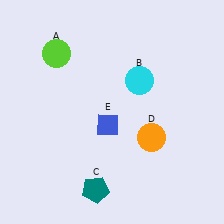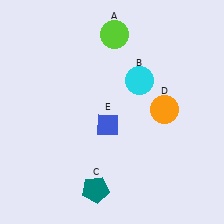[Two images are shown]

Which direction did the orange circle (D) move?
The orange circle (D) moved up.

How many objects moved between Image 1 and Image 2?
2 objects moved between the two images.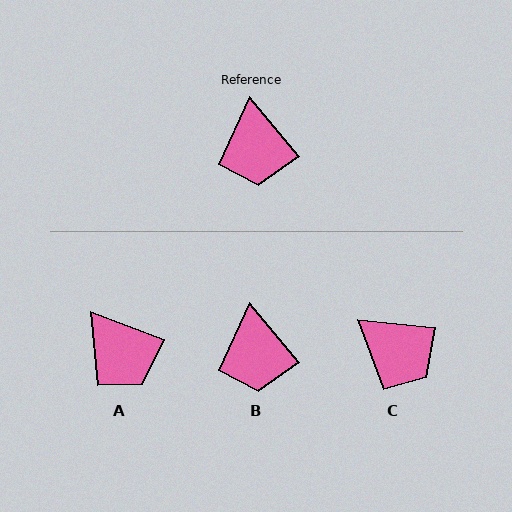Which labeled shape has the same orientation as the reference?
B.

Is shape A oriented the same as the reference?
No, it is off by about 30 degrees.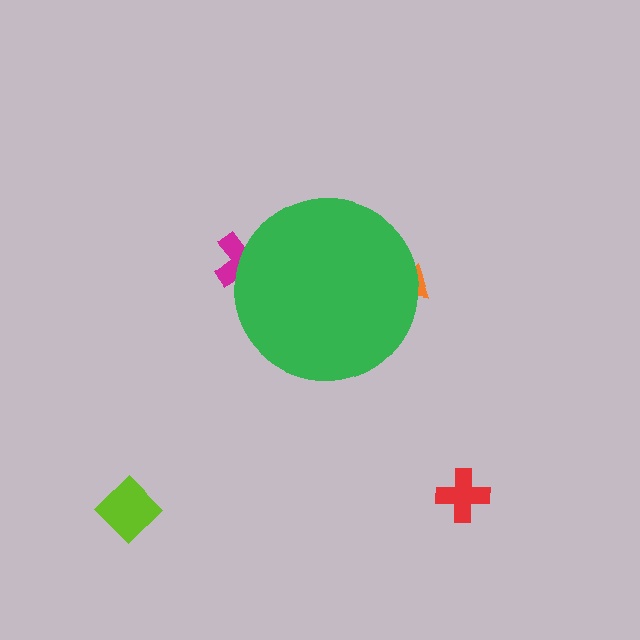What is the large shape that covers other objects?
A green circle.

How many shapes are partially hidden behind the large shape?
2 shapes are partially hidden.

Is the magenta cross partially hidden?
Yes, the magenta cross is partially hidden behind the green circle.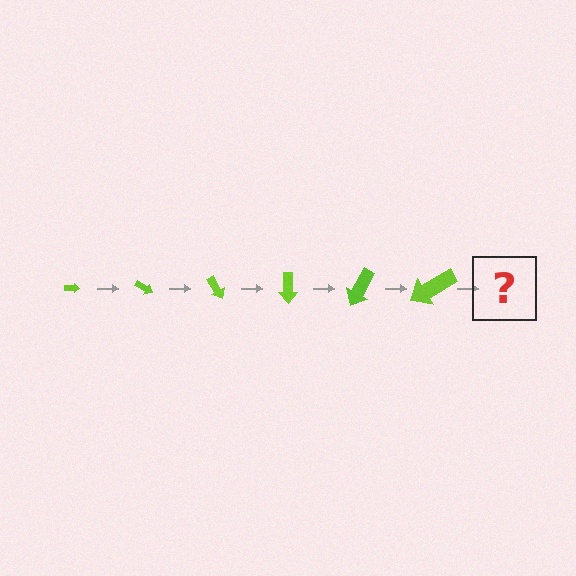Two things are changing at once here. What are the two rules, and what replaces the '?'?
The two rules are that the arrow grows larger each step and it rotates 30 degrees each step. The '?' should be an arrow, larger than the previous one and rotated 180 degrees from the start.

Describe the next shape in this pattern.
It should be an arrow, larger than the previous one and rotated 180 degrees from the start.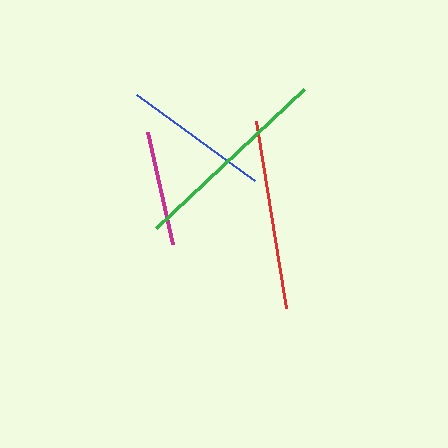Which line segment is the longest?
The green line is the longest at approximately 204 pixels.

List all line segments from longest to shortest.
From longest to shortest: green, red, blue, magenta.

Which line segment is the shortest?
The magenta line is the shortest at approximately 116 pixels.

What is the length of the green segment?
The green segment is approximately 204 pixels long.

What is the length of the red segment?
The red segment is approximately 190 pixels long.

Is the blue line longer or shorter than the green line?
The green line is longer than the blue line.